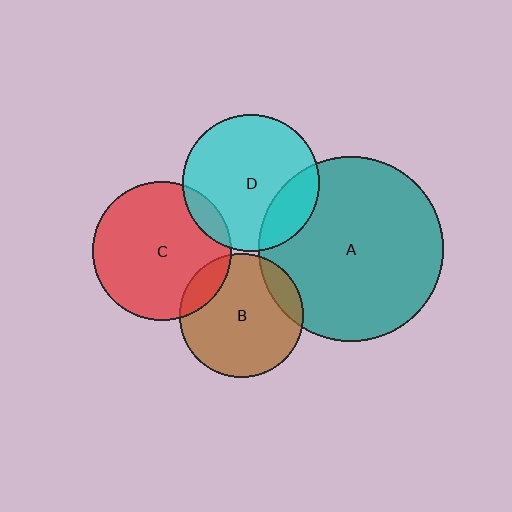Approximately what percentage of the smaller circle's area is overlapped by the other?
Approximately 15%.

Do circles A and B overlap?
Yes.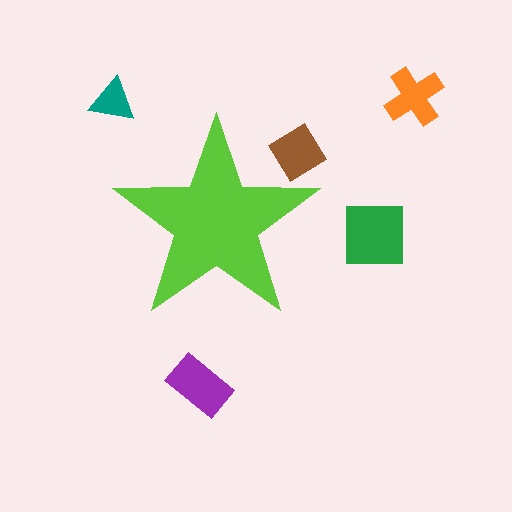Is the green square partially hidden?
No, the green square is fully visible.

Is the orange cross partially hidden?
No, the orange cross is fully visible.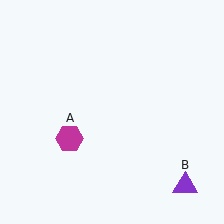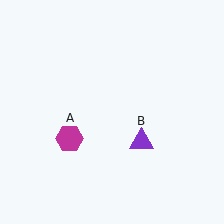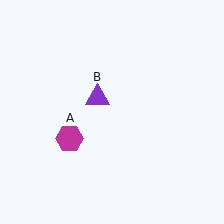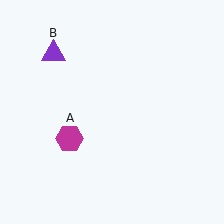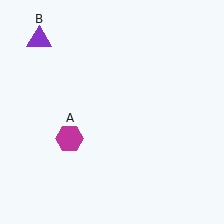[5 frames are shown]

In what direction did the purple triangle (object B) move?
The purple triangle (object B) moved up and to the left.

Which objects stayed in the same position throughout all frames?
Magenta hexagon (object A) remained stationary.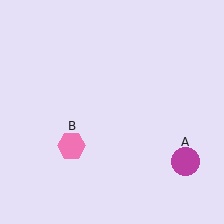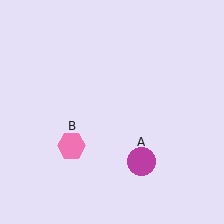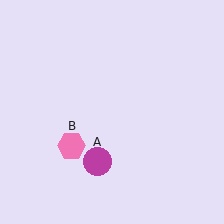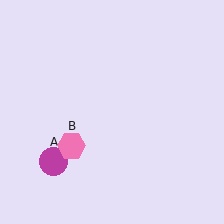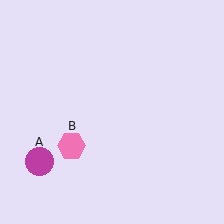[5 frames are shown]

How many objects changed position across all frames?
1 object changed position: magenta circle (object A).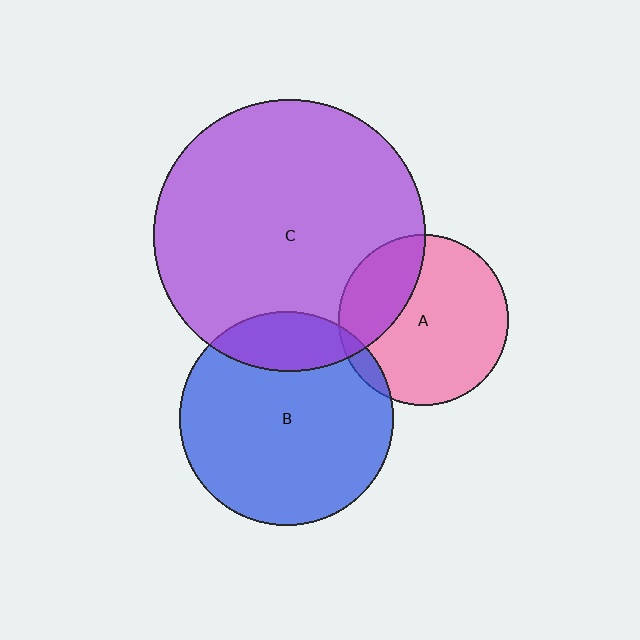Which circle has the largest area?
Circle C (purple).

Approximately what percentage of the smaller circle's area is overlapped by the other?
Approximately 20%.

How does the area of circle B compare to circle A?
Approximately 1.6 times.